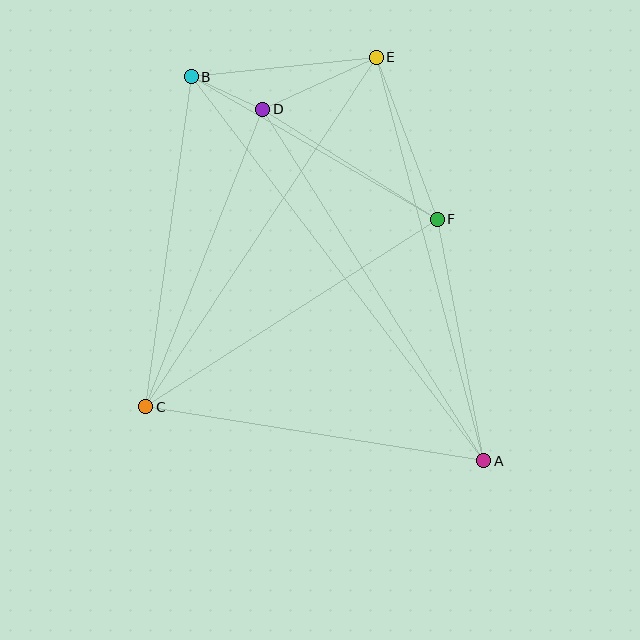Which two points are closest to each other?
Points B and D are closest to each other.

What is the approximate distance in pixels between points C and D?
The distance between C and D is approximately 320 pixels.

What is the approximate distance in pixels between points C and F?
The distance between C and F is approximately 347 pixels.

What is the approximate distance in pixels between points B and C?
The distance between B and C is approximately 333 pixels.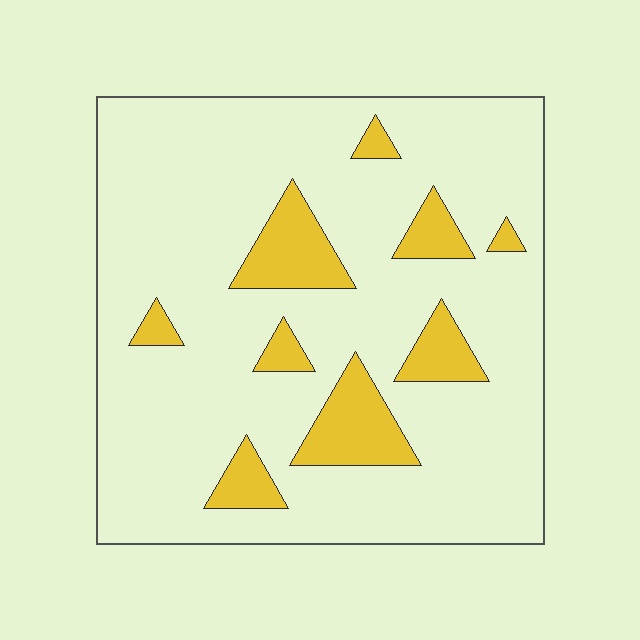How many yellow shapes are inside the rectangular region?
9.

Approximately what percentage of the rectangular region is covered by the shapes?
Approximately 15%.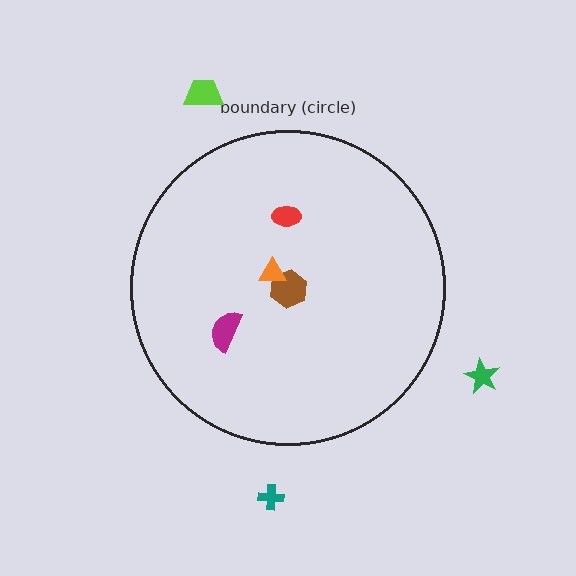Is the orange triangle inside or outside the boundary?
Inside.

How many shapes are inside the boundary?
4 inside, 3 outside.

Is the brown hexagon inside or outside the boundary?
Inside.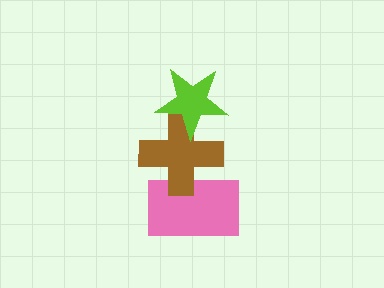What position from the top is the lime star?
The lime star is 1st from the top.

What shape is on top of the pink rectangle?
The brown cross is on top of the pink rectangle.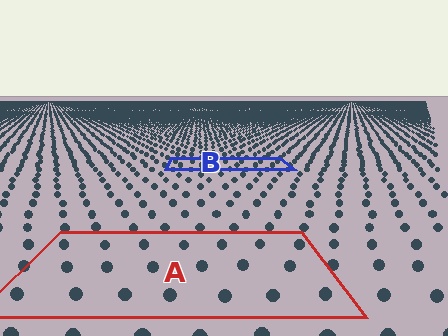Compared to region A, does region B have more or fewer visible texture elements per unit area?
Region B has more texture elements per unit area — they are packed more densely because it is farther away.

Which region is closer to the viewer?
Region A is closer. The texture elements there are larger and more spread out.